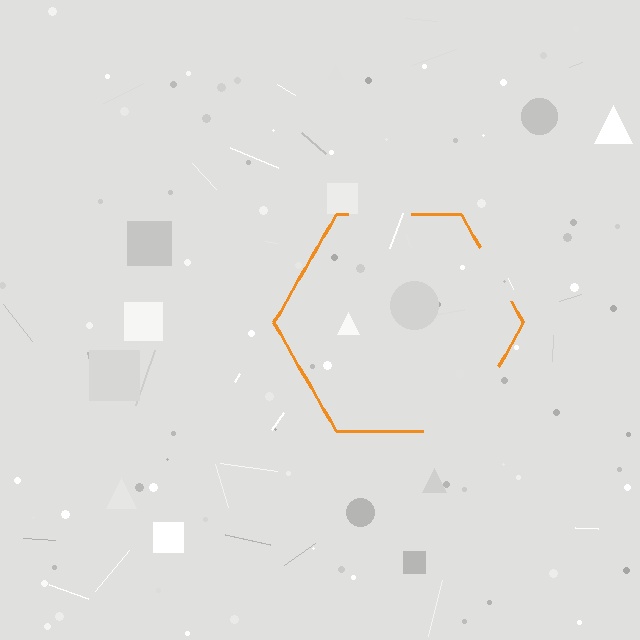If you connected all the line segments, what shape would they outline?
They would outline a hexagon.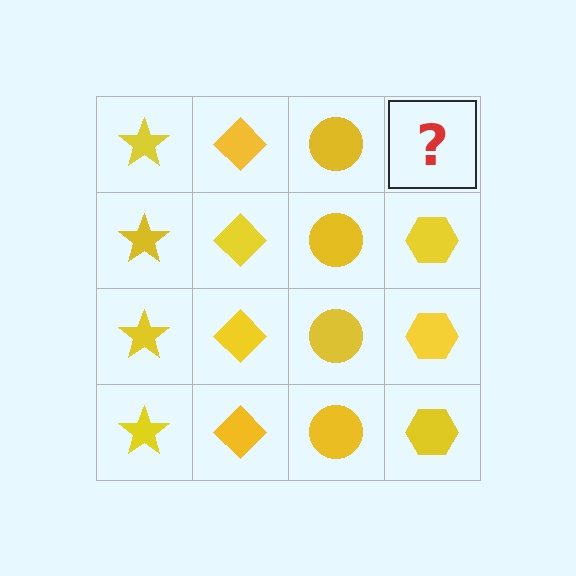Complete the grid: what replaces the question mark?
The question mark should be replaced with a yellow hexagon.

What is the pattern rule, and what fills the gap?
The rule is that each column has a consistent shape. The gap should be filled with a yellow hexagon.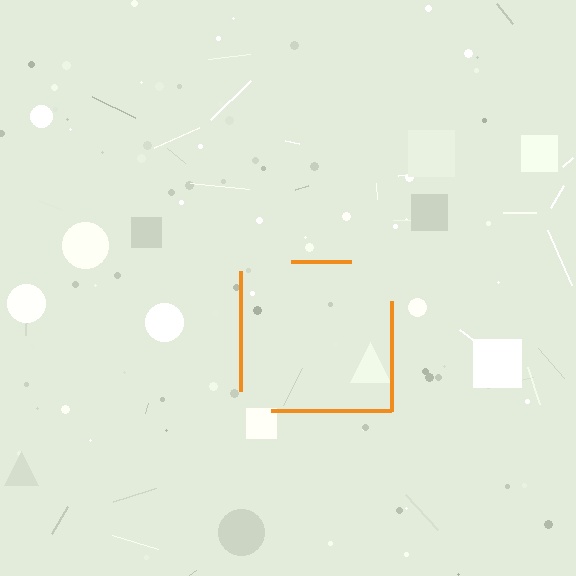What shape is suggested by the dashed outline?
The dashed outline suggests a square.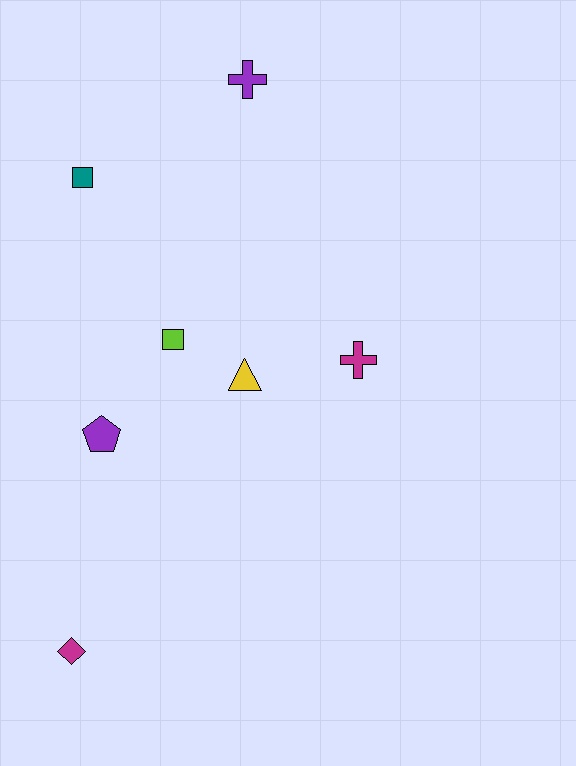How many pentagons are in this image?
There is 1 pentagon.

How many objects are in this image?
There are 7 objects.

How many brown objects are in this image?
There are no brown objects.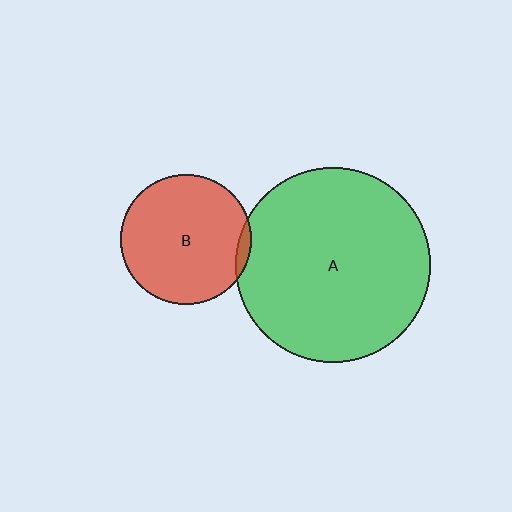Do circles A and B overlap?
Yes.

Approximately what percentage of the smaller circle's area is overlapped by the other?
Approximately 5%.